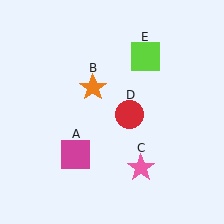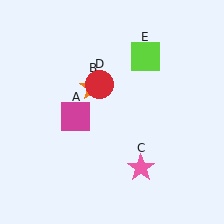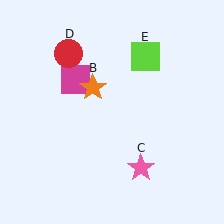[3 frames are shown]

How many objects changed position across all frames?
2 objects changed position: magenta square (object A), red circle (object D).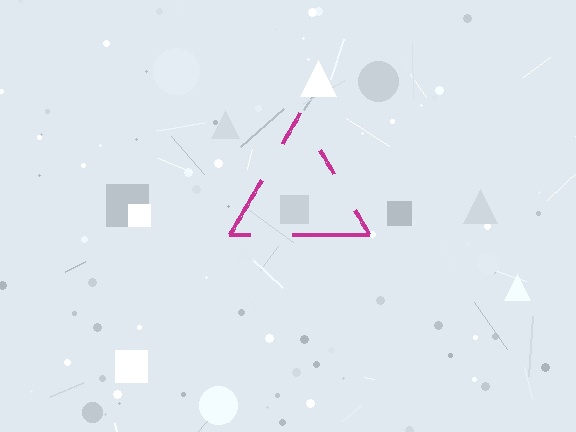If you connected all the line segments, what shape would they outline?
They would outline a triangle.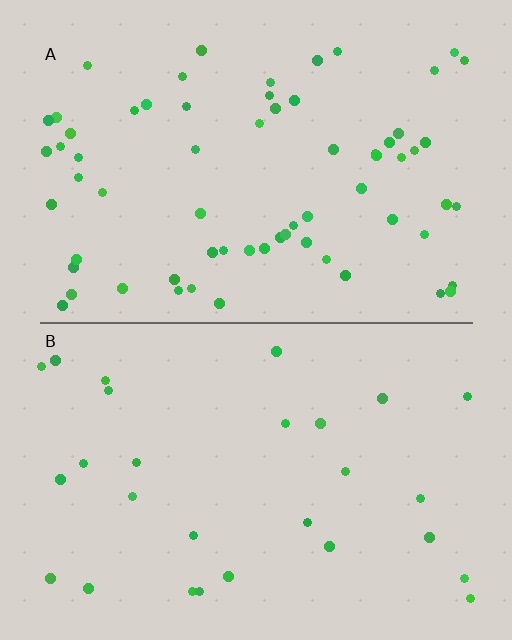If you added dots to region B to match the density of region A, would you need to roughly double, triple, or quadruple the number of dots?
Approximately double.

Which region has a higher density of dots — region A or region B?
A (the top).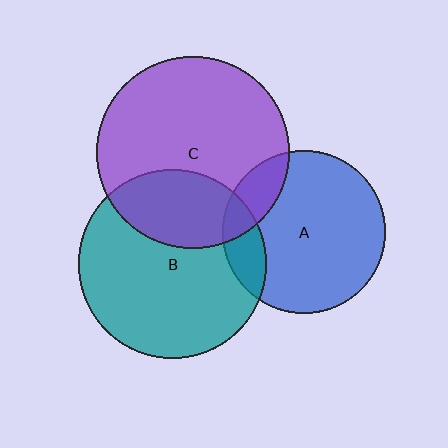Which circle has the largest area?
Circle C (purple).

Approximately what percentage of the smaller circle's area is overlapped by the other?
Approximately 30%.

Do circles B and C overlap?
Yes.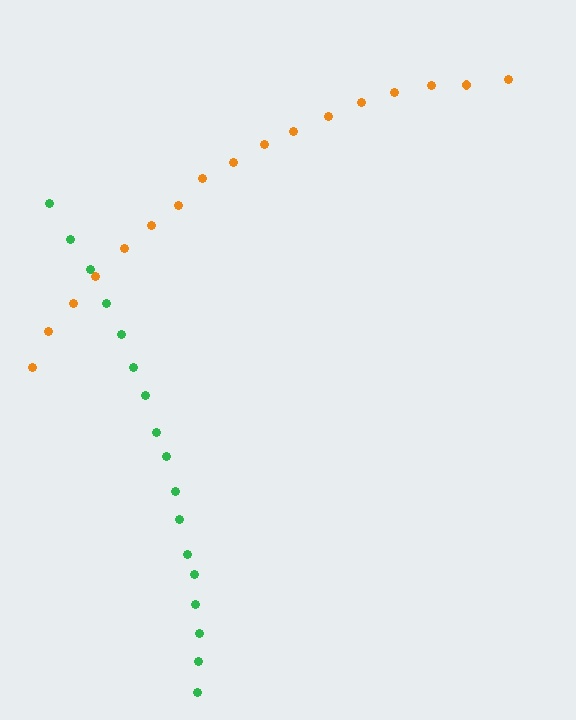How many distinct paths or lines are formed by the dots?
There are 2 distinct paths.